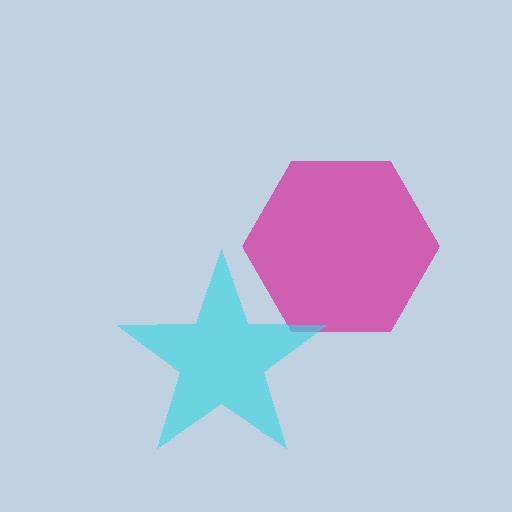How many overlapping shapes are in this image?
There are 2 overlapping shapes in the image.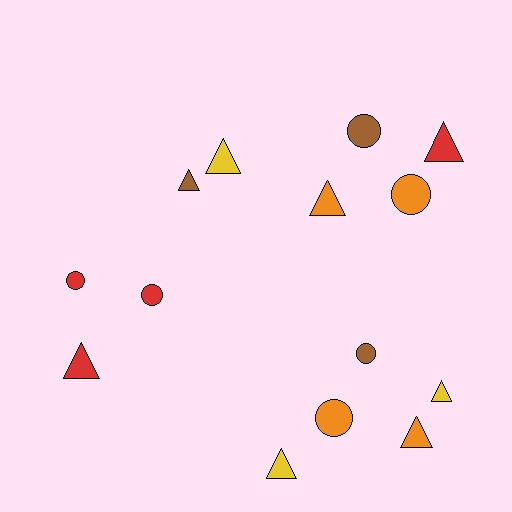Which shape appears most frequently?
Triangle, with 8 objects.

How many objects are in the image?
There are 14 objects.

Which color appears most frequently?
Orange, with 4 objects.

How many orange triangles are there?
There are 2 orange triangles.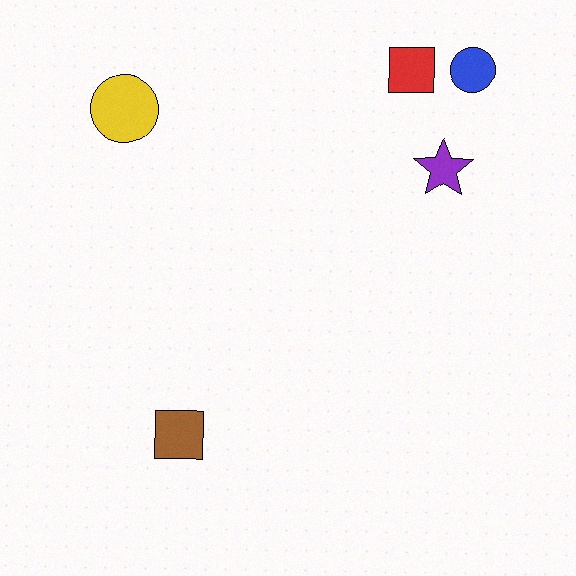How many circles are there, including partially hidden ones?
There are 2 circles.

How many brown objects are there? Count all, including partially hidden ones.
There is 1 brown object.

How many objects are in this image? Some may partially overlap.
There are 5 objects.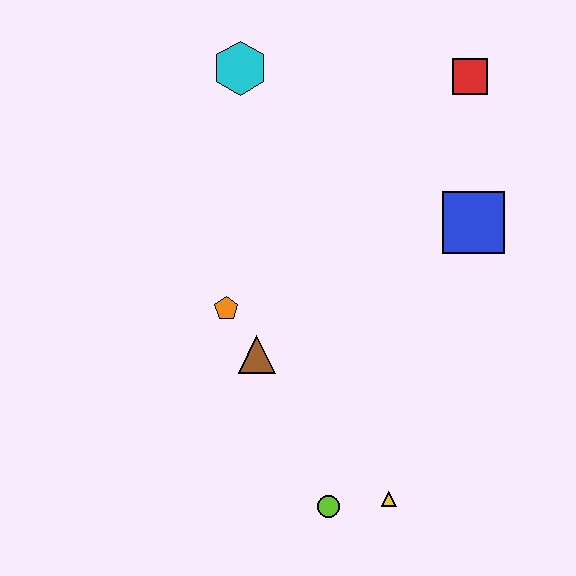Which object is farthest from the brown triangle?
The red square is farthest from the brown triangle.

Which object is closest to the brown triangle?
The orange pentagon is closest to the brown triangle.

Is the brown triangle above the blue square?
No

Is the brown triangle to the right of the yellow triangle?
No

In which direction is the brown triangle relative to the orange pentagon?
The brown triangle is below the orange pentagon.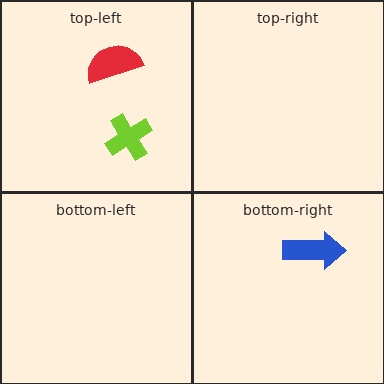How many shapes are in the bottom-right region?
1.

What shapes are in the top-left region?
The lime cross, the red semicircle.